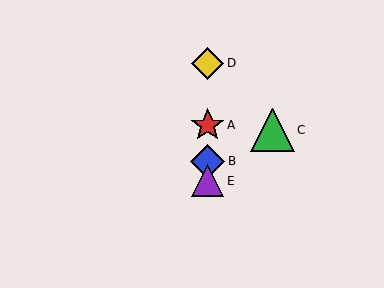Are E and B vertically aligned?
Yes, both are at x≈208.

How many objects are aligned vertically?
4 objects (A, B, D, E) are aligned vertically.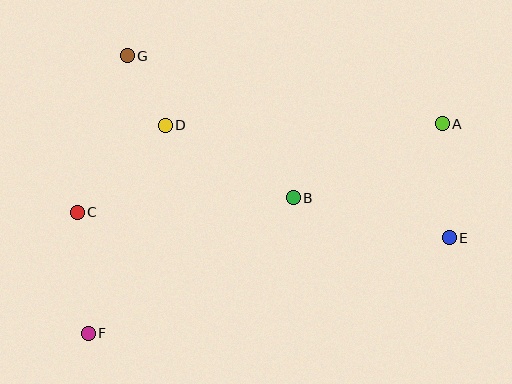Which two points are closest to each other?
Points D and G are closest to each other.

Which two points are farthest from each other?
Points A and F are farthest from each other.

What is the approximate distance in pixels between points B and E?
The distance between B and E is approximately 161 pixels.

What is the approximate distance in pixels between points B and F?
The distance between B and F is approximately 246 pixels.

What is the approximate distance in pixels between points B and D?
The distance between B and D is approximately 147 pixels.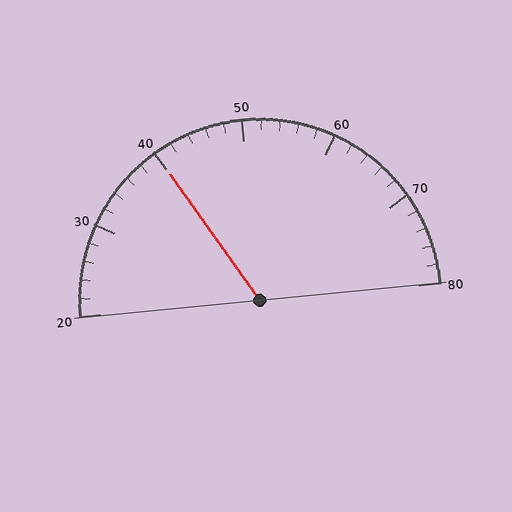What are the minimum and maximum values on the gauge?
The gauge ranges from 20 to 80.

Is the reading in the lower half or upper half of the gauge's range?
The reading is in the lower half of the range (20 to 80).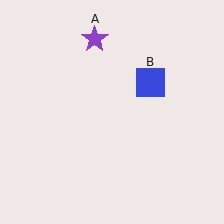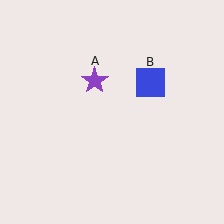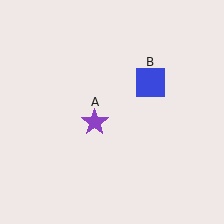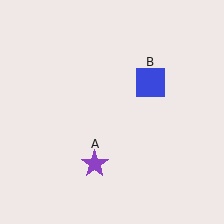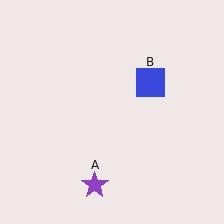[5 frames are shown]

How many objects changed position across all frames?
1 object changed position: purple star (object A).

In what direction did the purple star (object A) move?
The purple star (object A) moved down.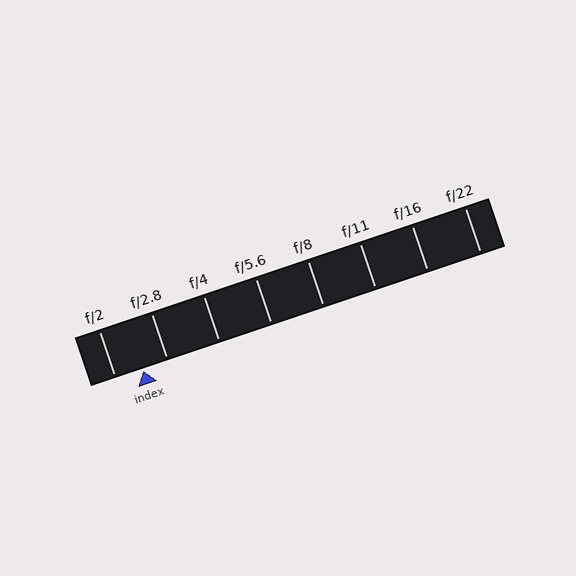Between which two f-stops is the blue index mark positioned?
The index mark is between f/2 and f/2.8.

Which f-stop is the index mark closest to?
The index mark is closest to f/2.8.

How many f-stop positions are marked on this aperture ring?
There are 8 f-stop positions marked.